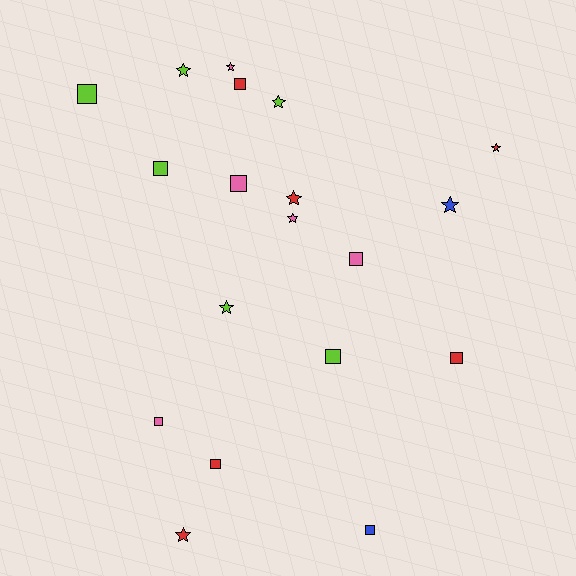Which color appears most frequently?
Lime, with 6 objects.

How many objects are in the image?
There are 19 objects.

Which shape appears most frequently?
Square, with 10 objects.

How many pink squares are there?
There are 3 pink squares.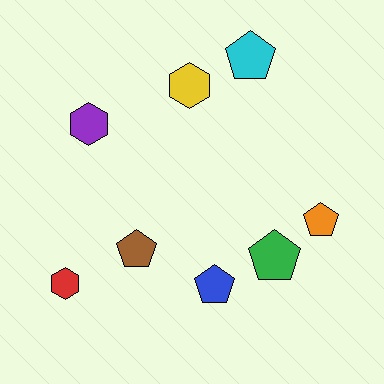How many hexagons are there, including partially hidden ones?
There are 3 hexagons.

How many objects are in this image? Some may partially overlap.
There are 8 objects.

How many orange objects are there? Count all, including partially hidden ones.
There is 1 orange object.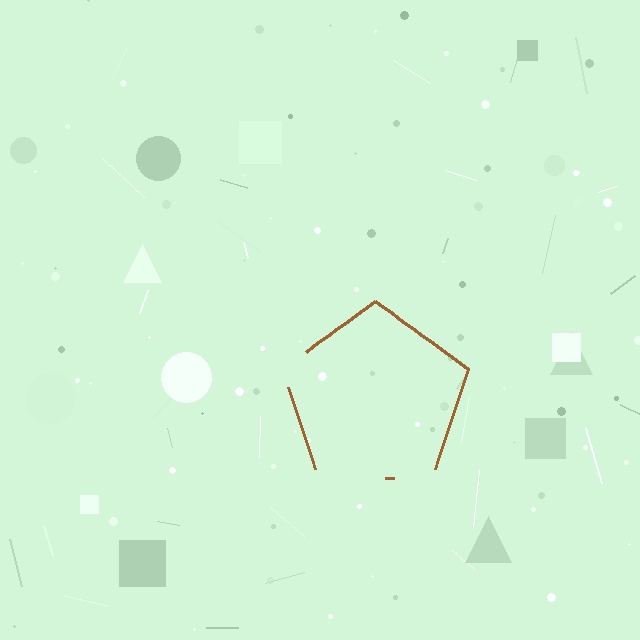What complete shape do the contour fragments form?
The contour fragments form a pentagon.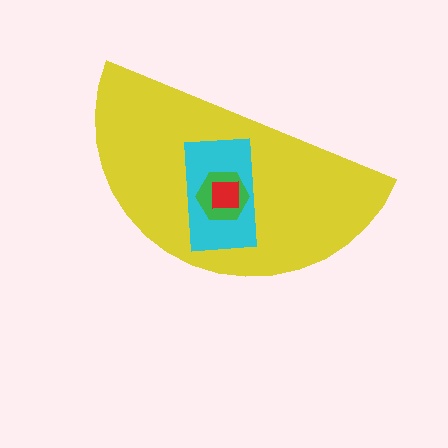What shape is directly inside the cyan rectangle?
The green hexagon.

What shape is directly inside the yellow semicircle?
The cyan rectangle.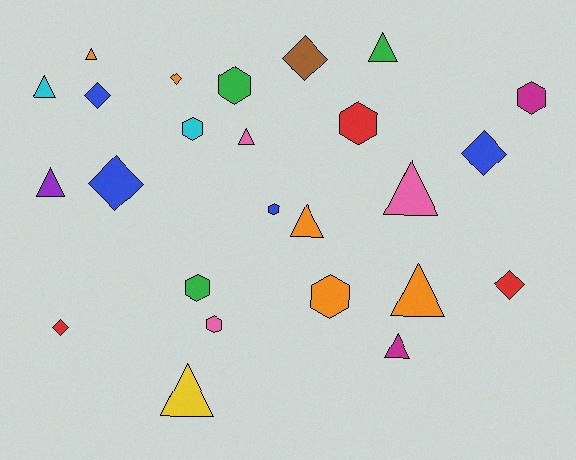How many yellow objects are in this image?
There is 1 yellow object.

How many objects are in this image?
There are 25 objects.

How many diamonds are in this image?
There are 7 diamonds.